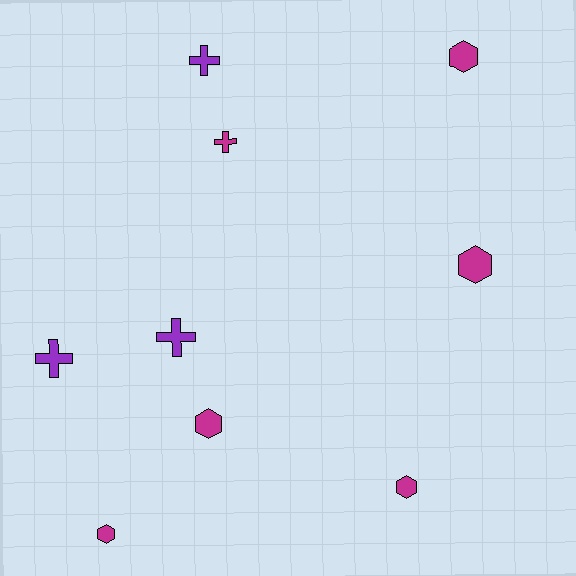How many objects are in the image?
There are 9 objects.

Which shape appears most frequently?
Hexagon, with 5 objects.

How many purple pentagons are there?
There are no purple pentagons.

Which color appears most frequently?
Magenta, with 6 objects.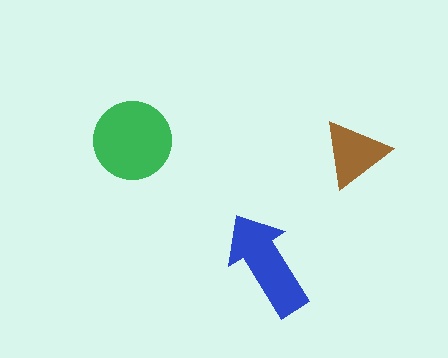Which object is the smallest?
The brown triangle.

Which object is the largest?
The green circle.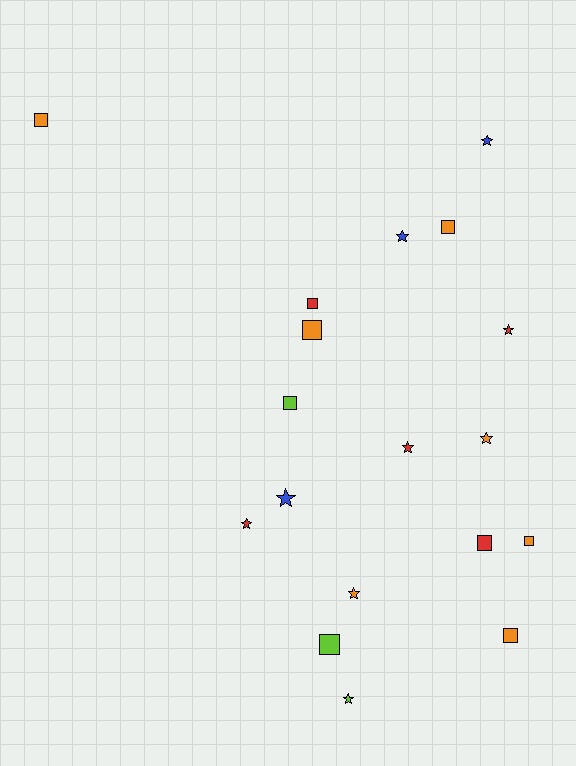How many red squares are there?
There are 2 red squares.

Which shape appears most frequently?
Square, with 9 objects.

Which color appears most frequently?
Orange, with 7 objects.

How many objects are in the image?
There are 18 objects.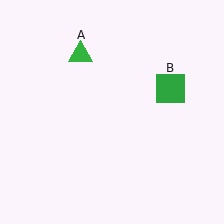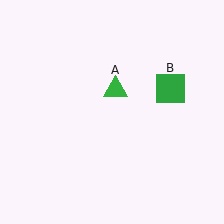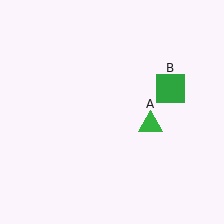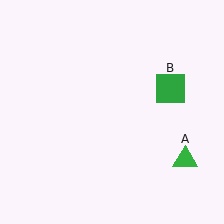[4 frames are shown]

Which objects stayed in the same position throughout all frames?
Green square (object B) remained stationary.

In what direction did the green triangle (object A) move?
The green triangle (object A) moved down and to the right.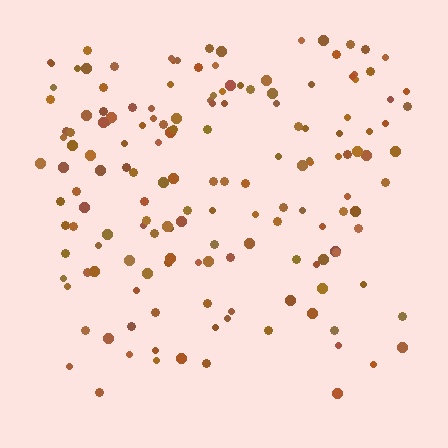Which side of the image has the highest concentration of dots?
The top.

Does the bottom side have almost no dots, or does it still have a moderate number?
Still a moderate number, just noticeably fewer than the top.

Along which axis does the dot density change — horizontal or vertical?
Vertical.